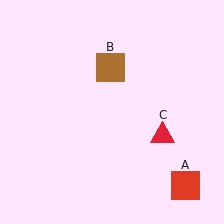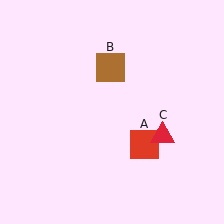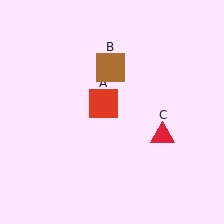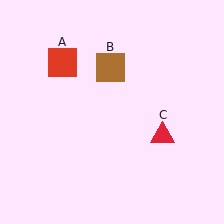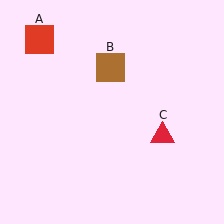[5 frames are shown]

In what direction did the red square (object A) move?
The red square (object A) moved up and to the left.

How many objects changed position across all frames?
1 object changed position: red square (object A).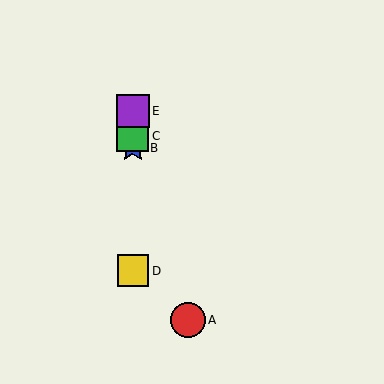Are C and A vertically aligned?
No, C is at x≈133 and A is at x≈188.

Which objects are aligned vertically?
Objects B, C, D, E are aligned vertically.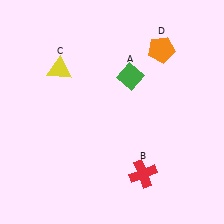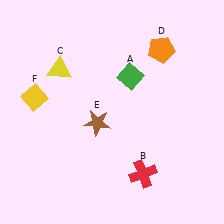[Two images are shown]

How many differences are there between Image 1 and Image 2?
There are 2 differences between the two images.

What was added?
A brown star (E), a yellow diamond (F) were added in Image 2.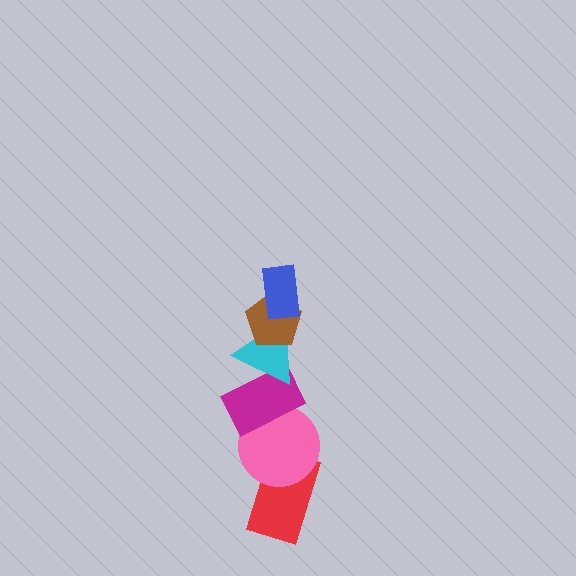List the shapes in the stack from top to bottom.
From top to bottom: the blue rectangle, the brown pentagon, the cyan triangle, the magenta rectangle, the pink circle, the red rectangle.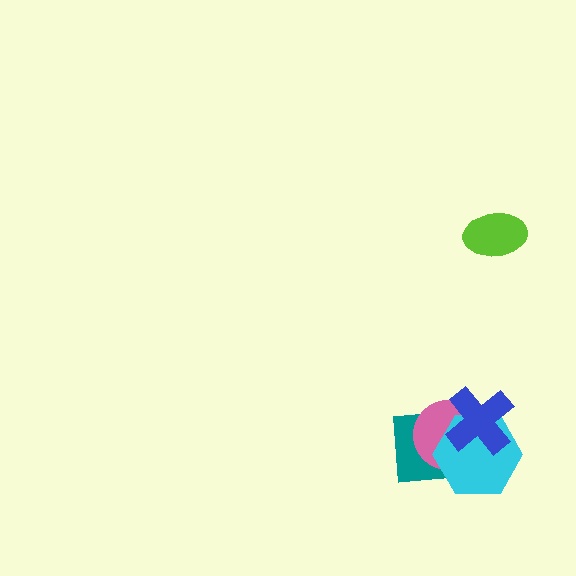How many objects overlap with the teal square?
3 objects overlap with the teal square.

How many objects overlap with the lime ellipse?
0 objects overlap with the lime ellipse.